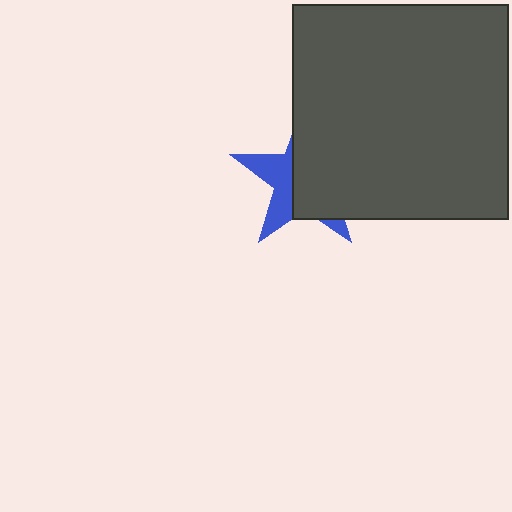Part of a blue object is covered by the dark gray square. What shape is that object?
It is a star.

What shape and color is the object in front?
The object in front is a dark gray square.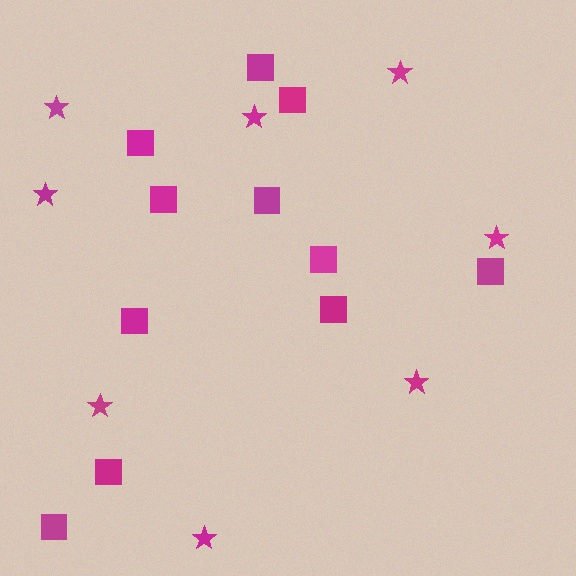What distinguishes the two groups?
There are 2 groups: one group of stars (8) and one group of squares (11).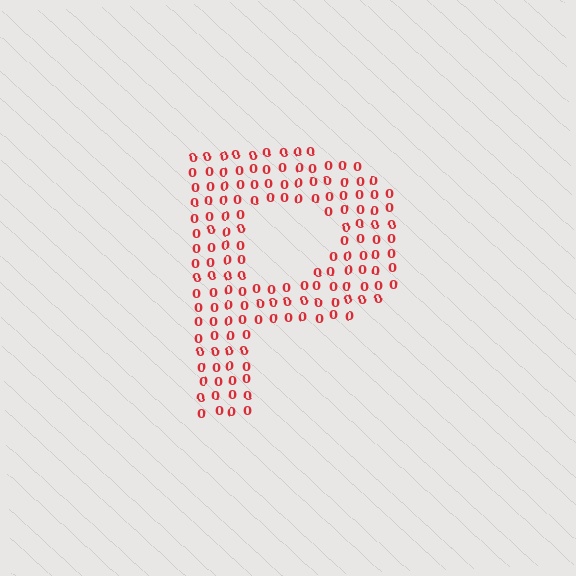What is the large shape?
The large shape is the letter P.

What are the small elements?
The small elements are digit 0's.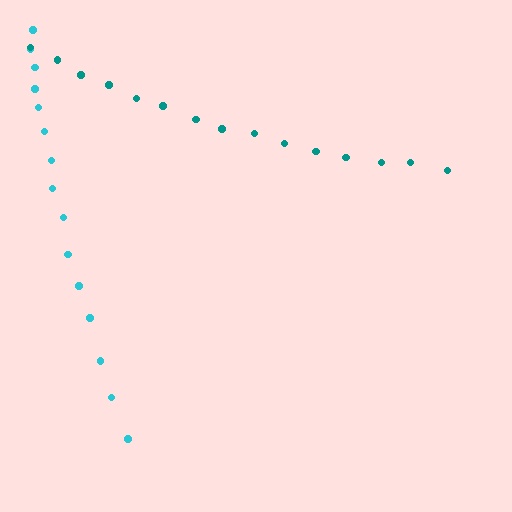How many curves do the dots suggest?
There are 2 distinct paths.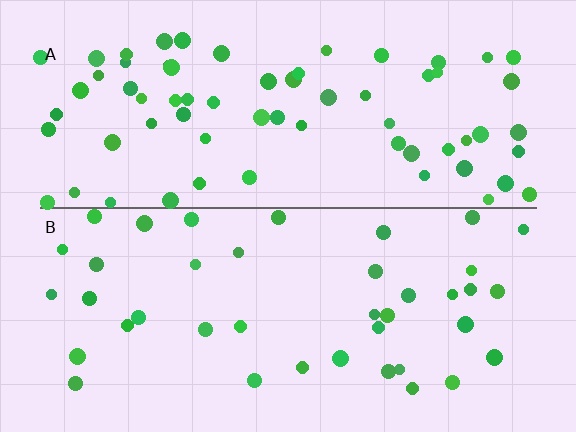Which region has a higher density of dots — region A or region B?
A (the top).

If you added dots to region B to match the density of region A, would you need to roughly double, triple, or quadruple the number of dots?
Approximately double.